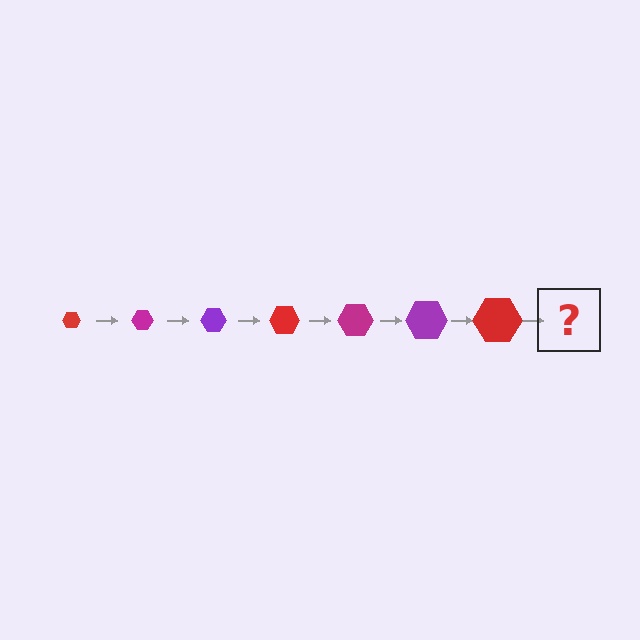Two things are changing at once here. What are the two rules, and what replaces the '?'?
The two rules are that the hexagon grows larger each step and the color cycles through red, magenta, and purple. The '?' should be a magenta hexagon, larger than the previous one.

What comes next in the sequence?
The next element should be a magenta hexagon, larger than the previous one.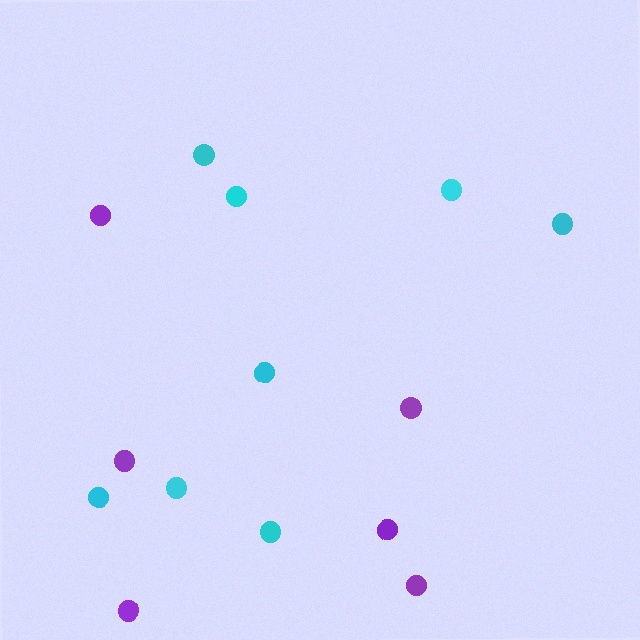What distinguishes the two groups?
There are 2 groups: one group of purple circles (6) and one group of cyan circles (8).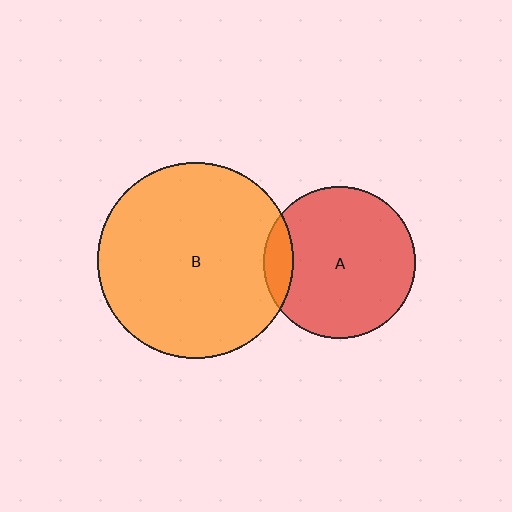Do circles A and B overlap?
Yes.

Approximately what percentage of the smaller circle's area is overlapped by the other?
Approximately 10%.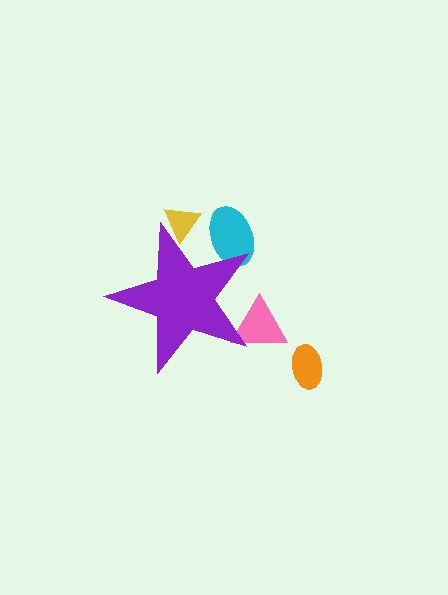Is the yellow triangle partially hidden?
Yes, the yellow triangle is partially hidden behind the purple star.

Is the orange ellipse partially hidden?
No, the orange ellipse is fully visible.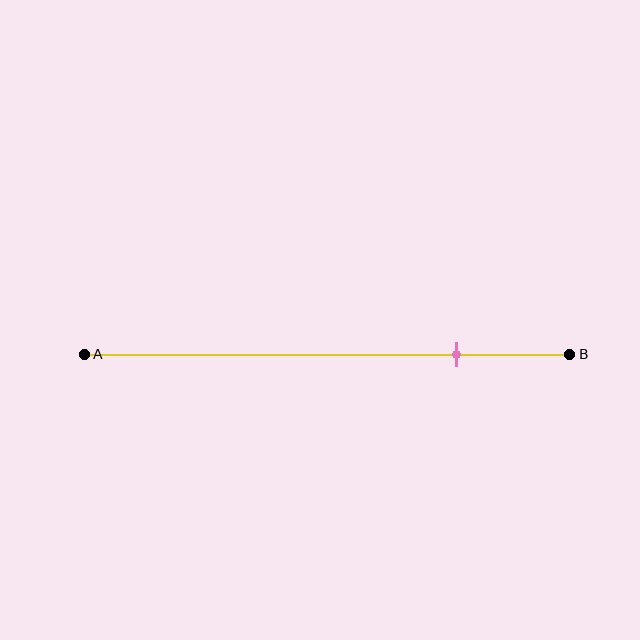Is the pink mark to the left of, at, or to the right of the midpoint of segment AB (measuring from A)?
The pink mark is to the right of the midpoint of segment AB.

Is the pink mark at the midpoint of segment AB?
No, the mark is at about 75% from A, not at the 50% midpoint.